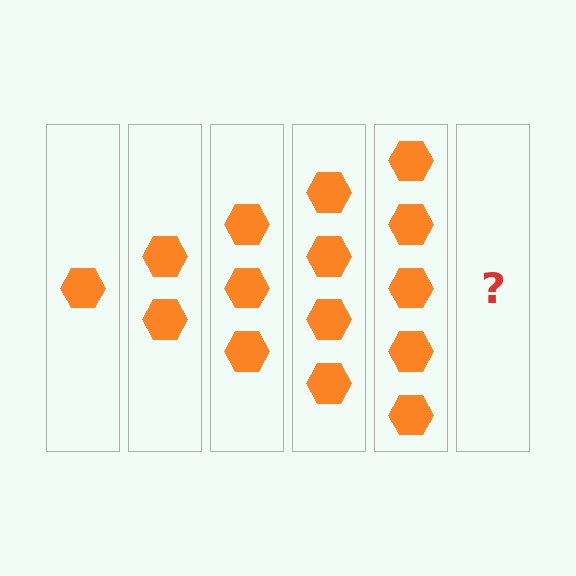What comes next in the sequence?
The next element should be 6 hexagons.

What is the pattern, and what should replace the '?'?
The pattern is that each step adds one more hexagon. The '?' should be 6 hexagons.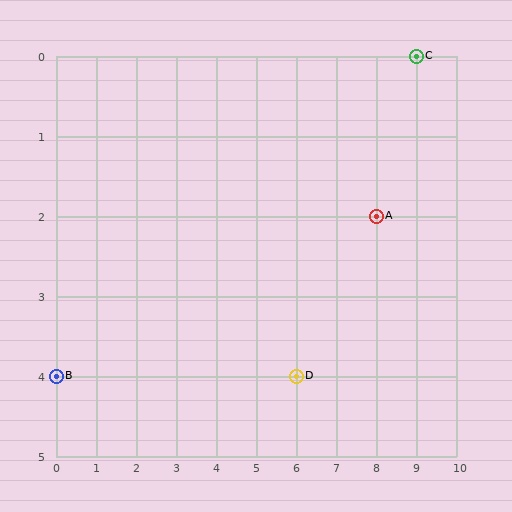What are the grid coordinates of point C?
Point C is at grid coordinates (9, 0).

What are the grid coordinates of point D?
Point D is at grid coordinates (6, 4).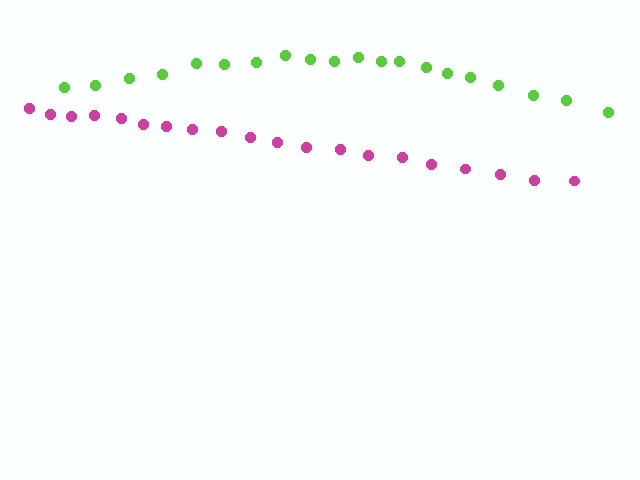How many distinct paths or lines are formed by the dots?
There are 2 distinct paths.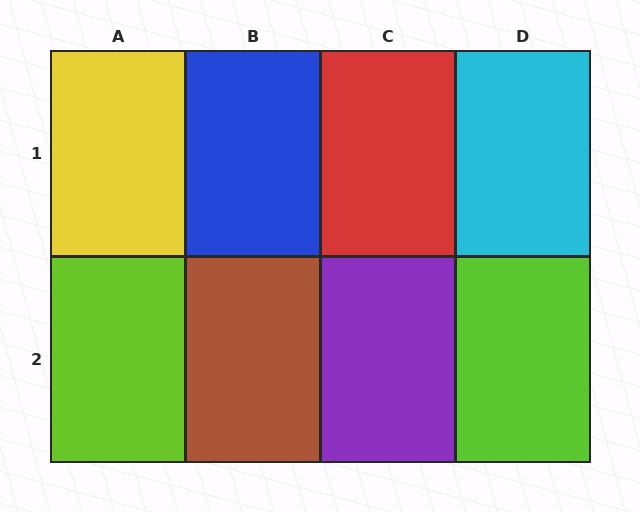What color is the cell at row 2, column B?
Brown.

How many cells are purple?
1 cell is purple.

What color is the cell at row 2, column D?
Lime.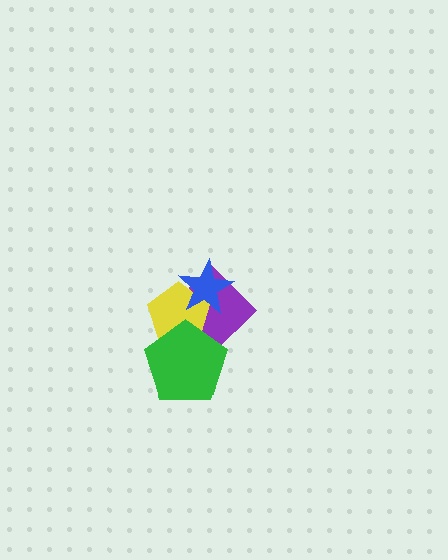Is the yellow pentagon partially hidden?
Yes, it is partially covered by another shape.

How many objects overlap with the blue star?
2 objects overlap with the blue star.